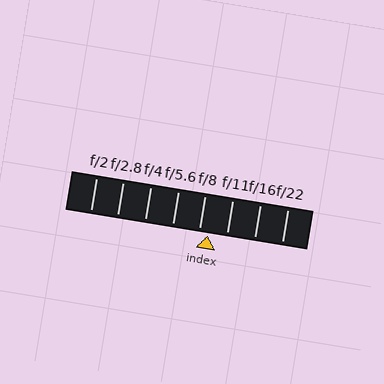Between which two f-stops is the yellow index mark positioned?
The index mark is between f/8 and f/11.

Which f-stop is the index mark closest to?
The index mark is closest to f/8.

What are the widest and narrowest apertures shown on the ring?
The widest aperture shown is f/2 and the narrowest is f/22.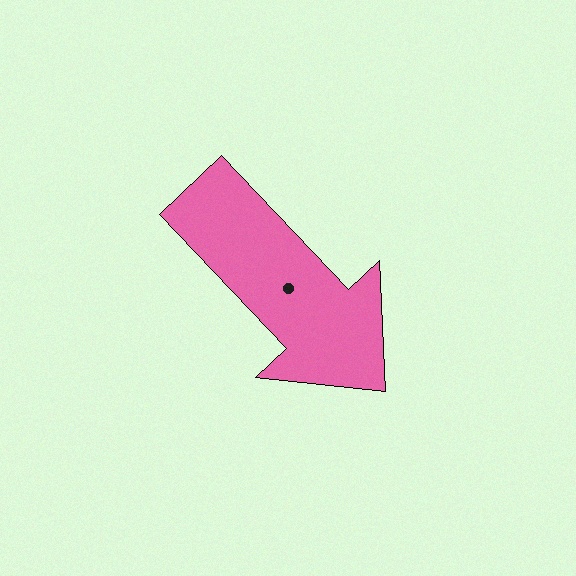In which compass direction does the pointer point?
Southeast.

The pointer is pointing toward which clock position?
Roughly 5 o'clock.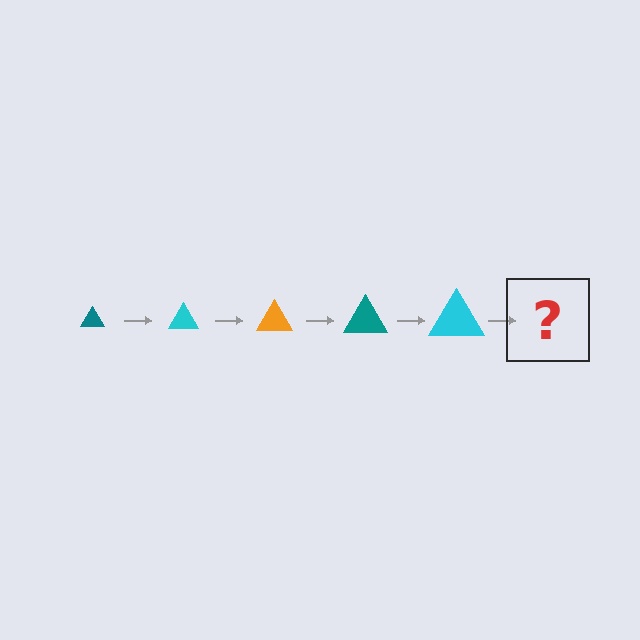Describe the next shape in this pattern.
It should be an orange triangle, larger than the previous one.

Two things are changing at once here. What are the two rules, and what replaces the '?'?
The two rules are that the triangle grows larger each step and the color cycles through teal, cyan, and orange. The '?' should be an orange triangle, larger than the previous one.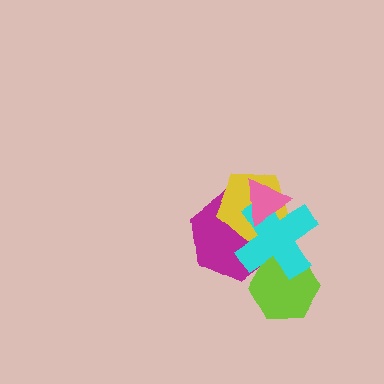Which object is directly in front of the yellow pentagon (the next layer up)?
The cyan cross is directly in front of the yellow pentagon.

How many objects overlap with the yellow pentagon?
3 objects overlap with the yellow pentagon.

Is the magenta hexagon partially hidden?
Yes, it is partially covered by another shape.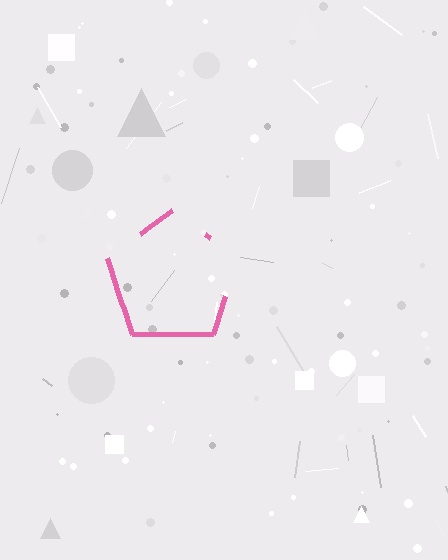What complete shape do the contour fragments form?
The contour fragments form a pentagon.